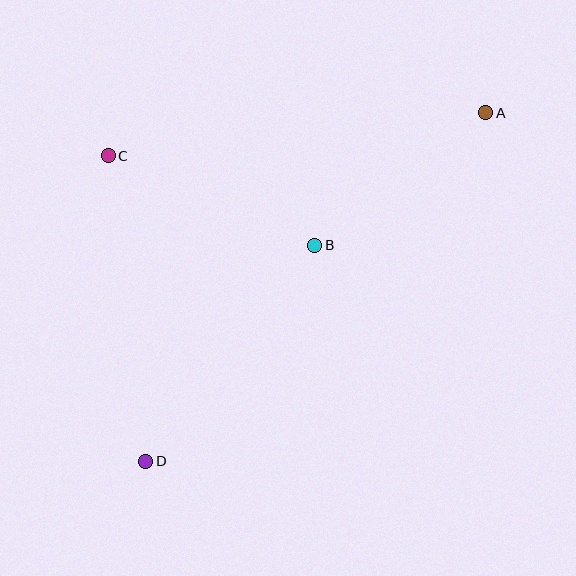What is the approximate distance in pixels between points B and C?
The distance between B and C is approximately 225 pixels.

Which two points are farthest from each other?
Points A and D are farthest from each other.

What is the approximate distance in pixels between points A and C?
The distance between A and C is approximately 380 pixels.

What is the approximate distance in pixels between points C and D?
The distance between C and D is approximately 308 pixels.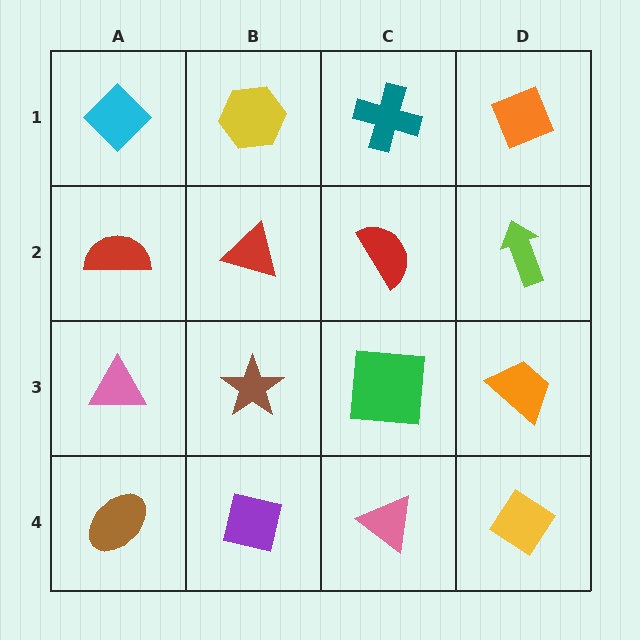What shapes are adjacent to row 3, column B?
A red triangle (row 2, column B), a purple square (row 4, column B), a pink triangle (row 3, column A), a green square (row 3, column C).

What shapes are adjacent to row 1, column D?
A lime arrow (row 2, column D), a teal cross (row 1, column C).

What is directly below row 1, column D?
A lime arrow.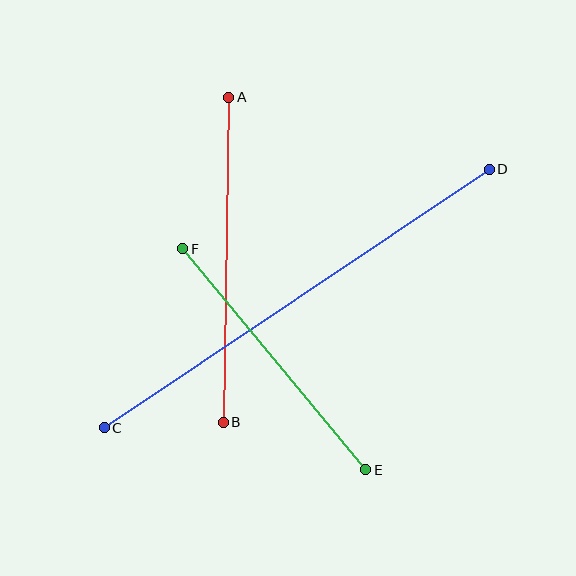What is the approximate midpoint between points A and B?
The midpoint is at approximately (226, 260) pixels.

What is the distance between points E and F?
The distance is approximately 287 pixels.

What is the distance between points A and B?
The distance is approximately 325 pixels.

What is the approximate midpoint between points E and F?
The midpoint is at approximately (274, 359) pixels.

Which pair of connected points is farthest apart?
Points C and D are farthest apart.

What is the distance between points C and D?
The distance is approximately 464 pixels.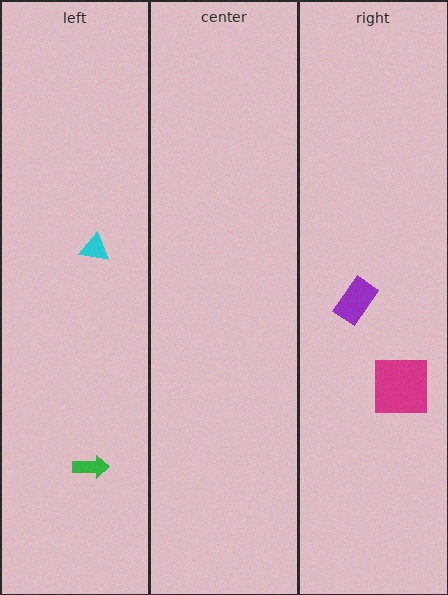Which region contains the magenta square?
The right region.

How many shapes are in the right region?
2.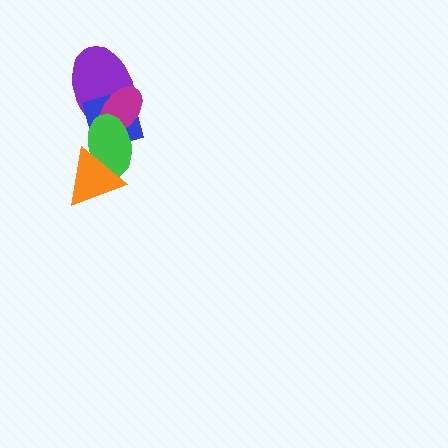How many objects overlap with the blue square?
4 objects overlap with the blue square.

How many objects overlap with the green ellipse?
4 objects overlap with the green ellipse.